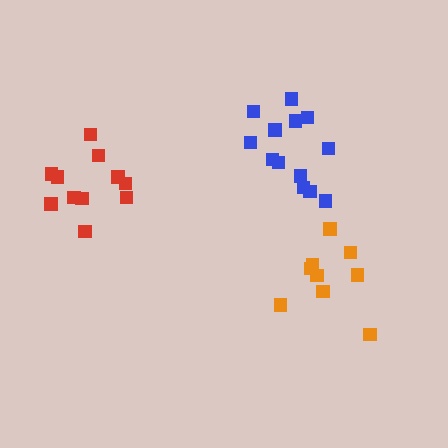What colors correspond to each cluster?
The clusters are colored: blue, red, orange.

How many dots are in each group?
Group 1: 13 dots, Group 2: 11 dots, Group 3: 9 dots (33 total).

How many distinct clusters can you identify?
There are 3 distinct clusters.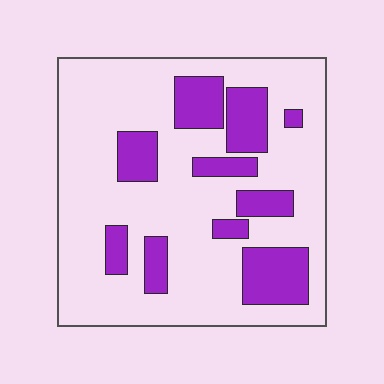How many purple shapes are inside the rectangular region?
10.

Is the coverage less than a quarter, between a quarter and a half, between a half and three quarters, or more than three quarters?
Less than a quarter.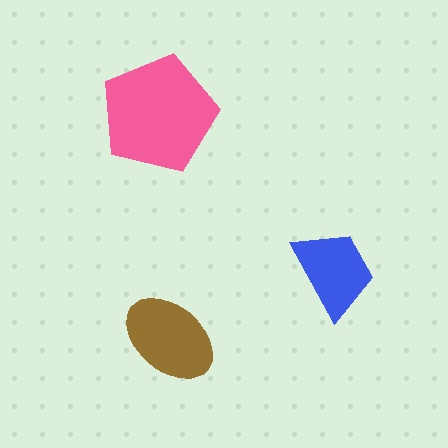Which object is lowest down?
The brown ellipse is bottommost.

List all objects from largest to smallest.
The pink pentagon, the brown ellipse, the blue trapezoid.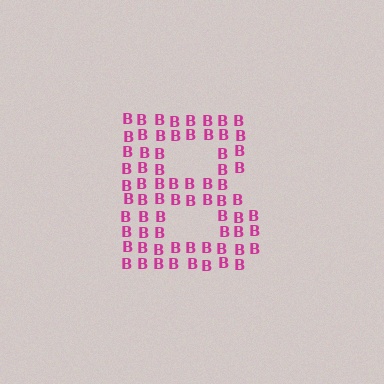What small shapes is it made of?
It is made of small letter B's.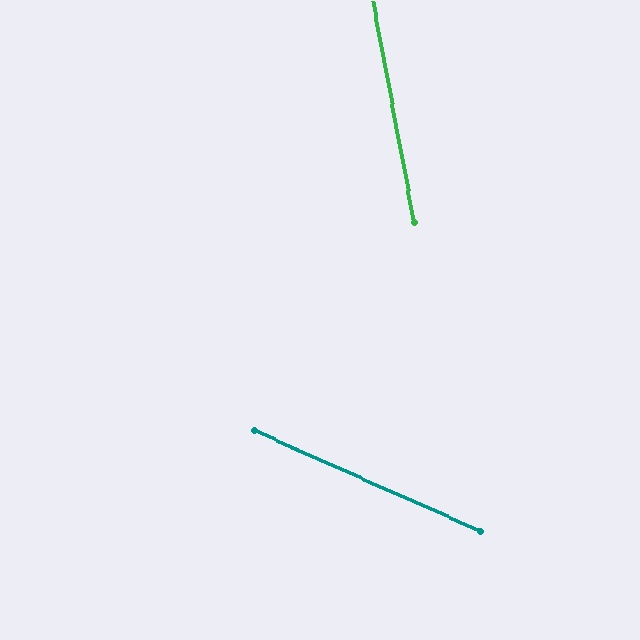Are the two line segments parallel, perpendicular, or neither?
Neither parallel nor perpendicular — they differ by about 55°.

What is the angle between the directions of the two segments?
Approximately 55 degrees.